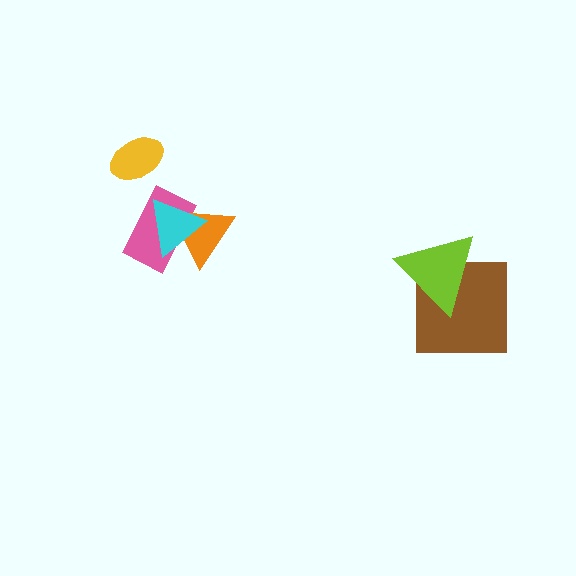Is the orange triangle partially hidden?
Yes, it is partially covered by another shape.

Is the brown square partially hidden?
Yes, it is partially covered by another shape.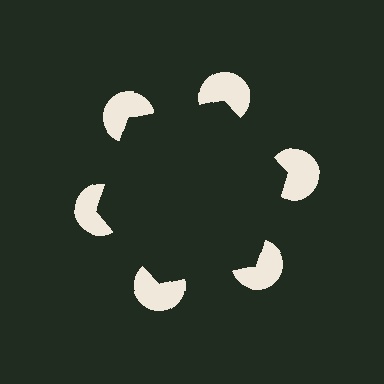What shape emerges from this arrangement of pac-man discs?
An illusory hexagon — its edges are inferred from the aligned wedge cuts in the pac-man discs, not physically drawn.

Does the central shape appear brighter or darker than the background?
It typically appears slightly darker than the background, even though no actual brightness change is drawn.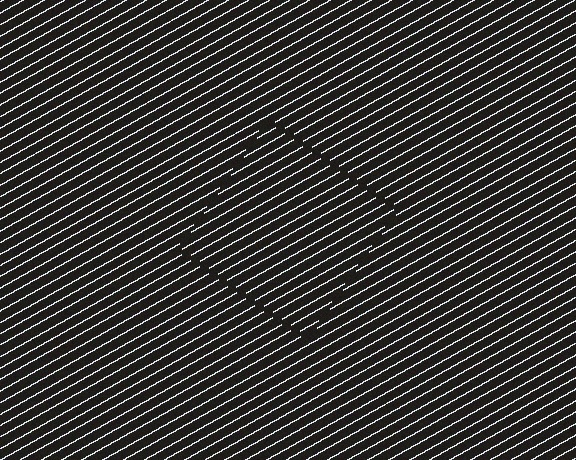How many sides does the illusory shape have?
4 sides — the line-ends trace a square.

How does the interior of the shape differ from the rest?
The interior of the shape contains the same grating, shifted by half a period — the contour is defined by the phase discontinuity where line-ends from the inner and outer gratings abut.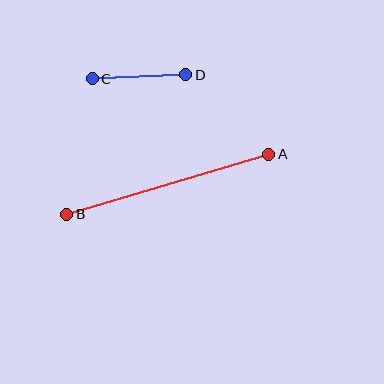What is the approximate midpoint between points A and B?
The midpoint is at approximately (168, 184) pixels.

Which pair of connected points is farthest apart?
Points A and B are farthest apart.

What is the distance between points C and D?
The distance is approximately 94 pixels.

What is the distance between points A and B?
The distance is approximately 210 pixels.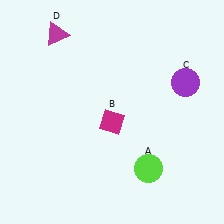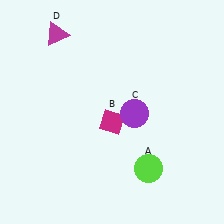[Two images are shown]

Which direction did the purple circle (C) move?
The purple circle (C) moved left.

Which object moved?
The purple circle (C) moved left.